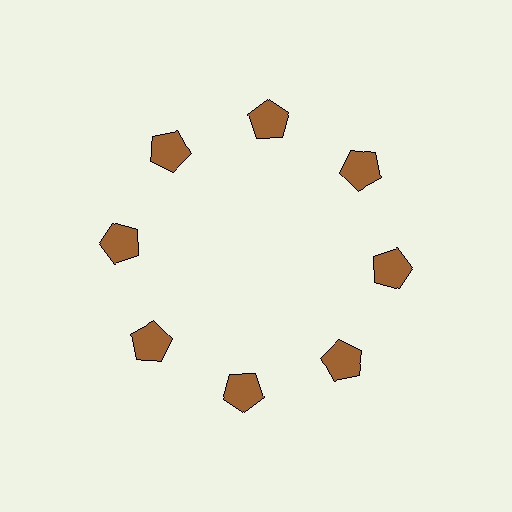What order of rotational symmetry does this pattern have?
This pattern has 8-fold rotational symmetry.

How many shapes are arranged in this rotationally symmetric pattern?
There are 8 shapes, arranged in 8 groups of 1.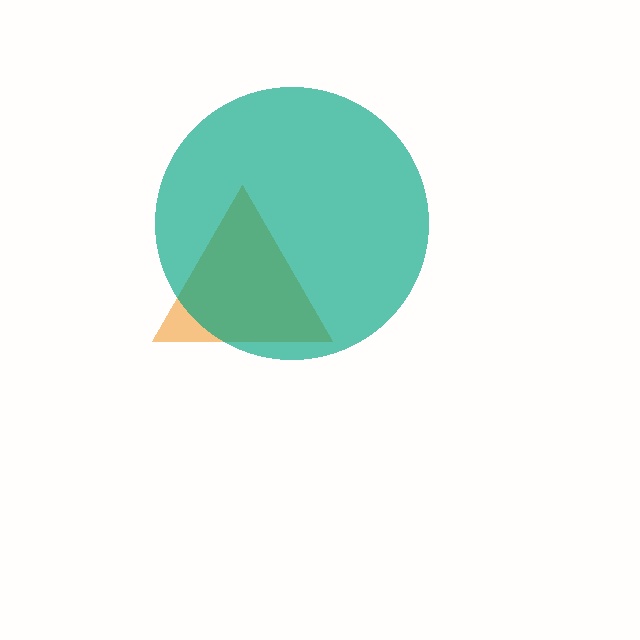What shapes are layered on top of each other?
The layered shapes are: an orange triangle, a teal circle.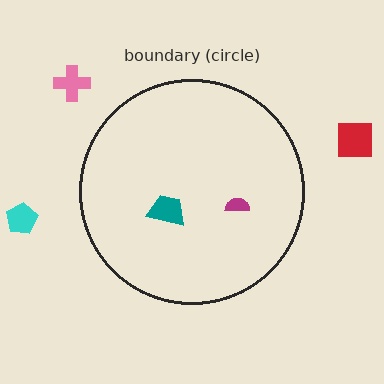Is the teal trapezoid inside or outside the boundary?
Inside.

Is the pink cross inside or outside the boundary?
Outside.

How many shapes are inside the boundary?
2 inside, 3 outside.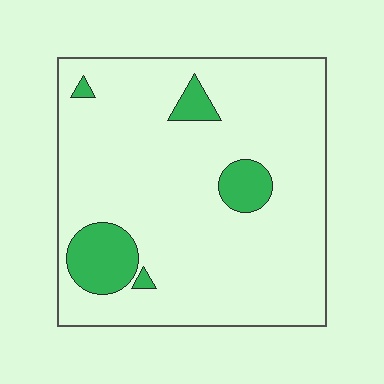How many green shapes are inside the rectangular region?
5.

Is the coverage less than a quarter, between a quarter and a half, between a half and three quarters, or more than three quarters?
Less than a quarter.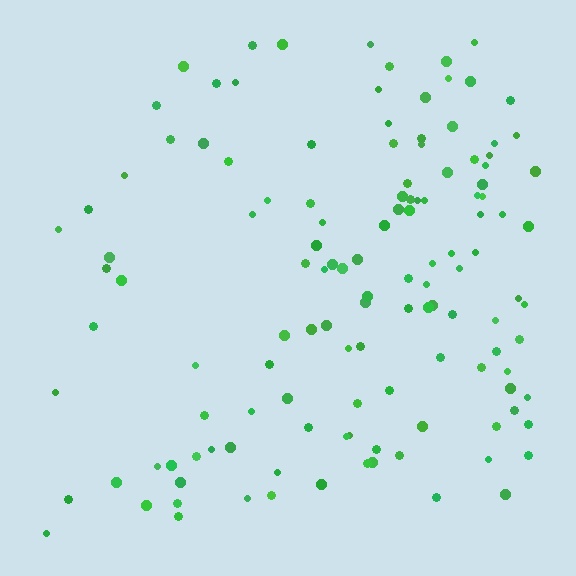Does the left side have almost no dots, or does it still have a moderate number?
Still a moderate number, just noticeably fewer than the right.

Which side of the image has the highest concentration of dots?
The right.